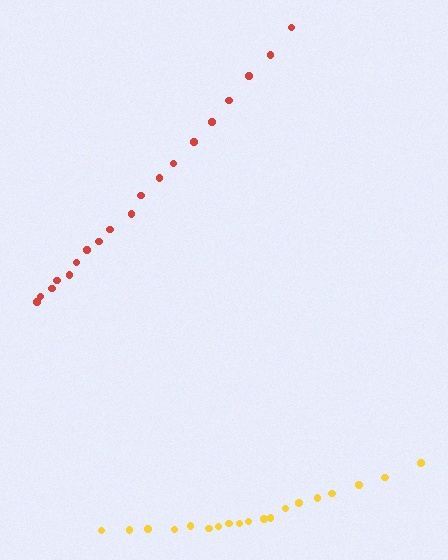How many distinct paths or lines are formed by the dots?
There are 2 distinct paths.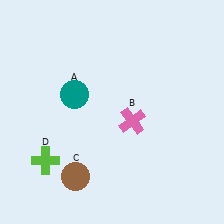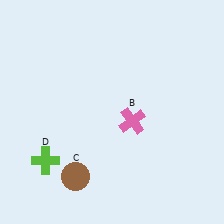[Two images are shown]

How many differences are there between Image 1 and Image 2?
There is 1 difference between the two images.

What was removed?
The teal circle (A) was removed in Image 2.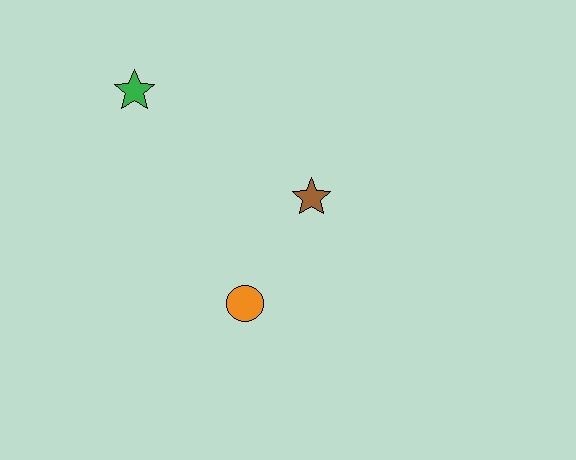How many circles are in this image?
There is 1 circle.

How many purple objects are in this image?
There are no purple objects.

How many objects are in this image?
There are 3 objects.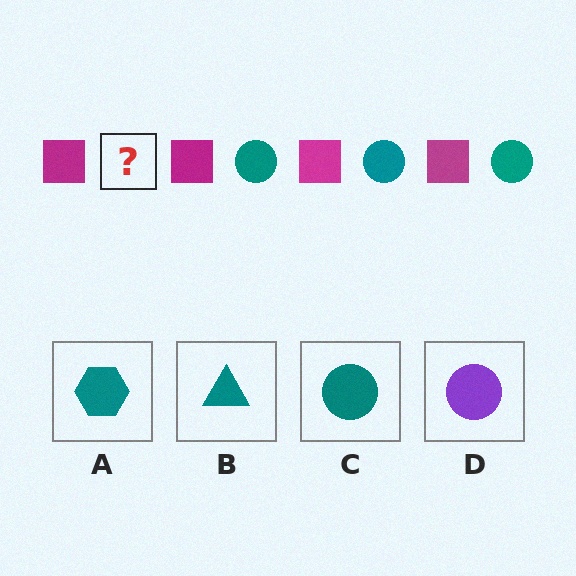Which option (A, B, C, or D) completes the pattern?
C.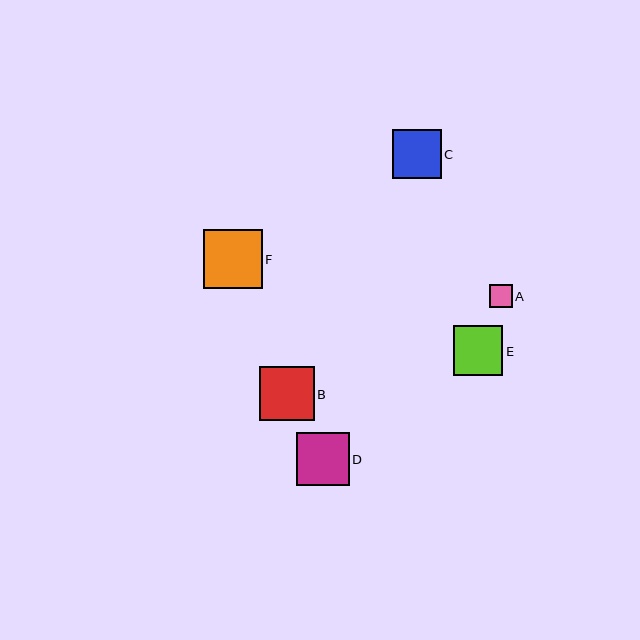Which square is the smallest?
Square A is the smallest with a size of approximately 23 pixels.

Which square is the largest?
Square F is the largest with a size of approximately 59 pixels.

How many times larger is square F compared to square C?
Square F is approximately 1.2 times the size of square C.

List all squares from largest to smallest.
From largest to smallest: F, B, D, E, C, A.